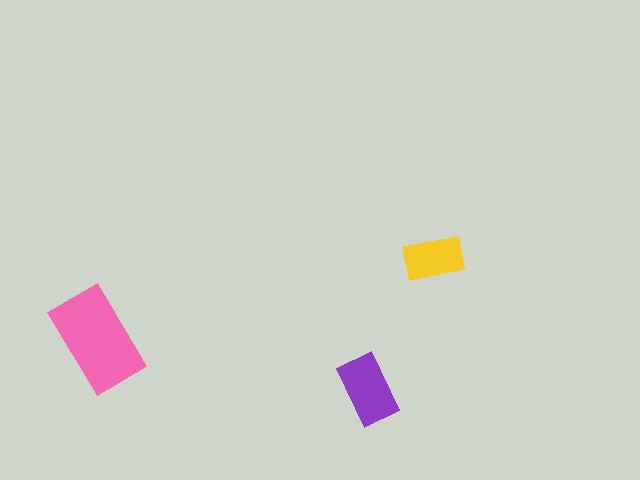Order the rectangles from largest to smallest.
the pink one, the purple one, the yellow one.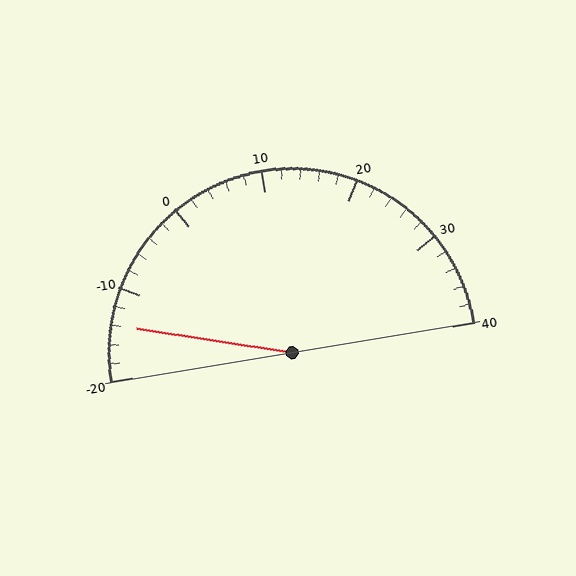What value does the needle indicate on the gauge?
The needle indicates approximately -14.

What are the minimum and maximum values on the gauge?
The gauge ranges from -20 to 40.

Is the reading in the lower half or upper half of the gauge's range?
The reading is in the lower half of the range (-20 to 40).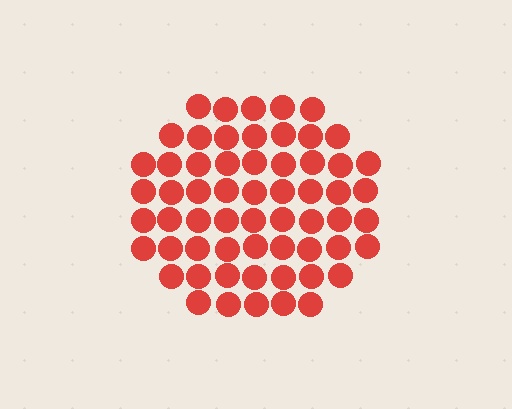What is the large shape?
The large shape is a circle.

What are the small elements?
The small elements are circles.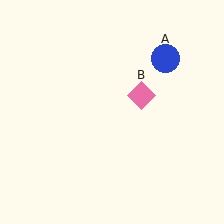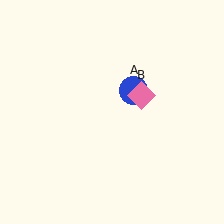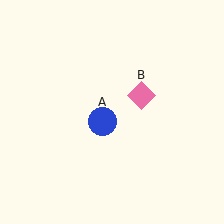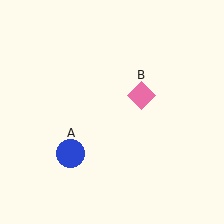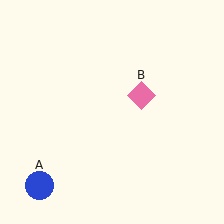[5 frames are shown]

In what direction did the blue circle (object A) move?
The blue circle (object A) moved down and to the left.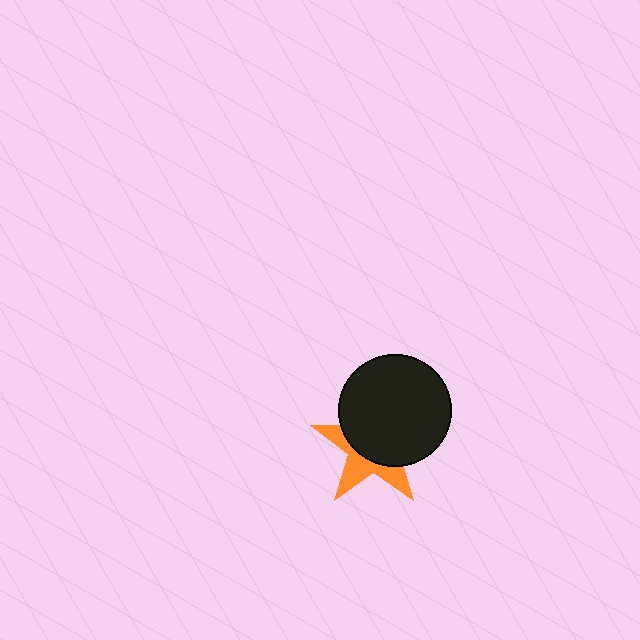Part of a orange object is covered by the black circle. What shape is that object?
It is a star.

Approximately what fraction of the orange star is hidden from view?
Roughly 61% of the orange star is hidden behind the black circle.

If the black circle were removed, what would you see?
You would see the complete orange star.